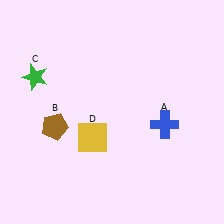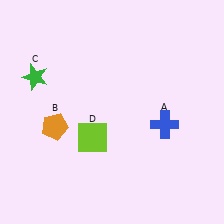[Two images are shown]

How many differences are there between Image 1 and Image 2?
There are 2 differences between the two images.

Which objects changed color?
B changed from brown to orange. D changed from yellow to lime.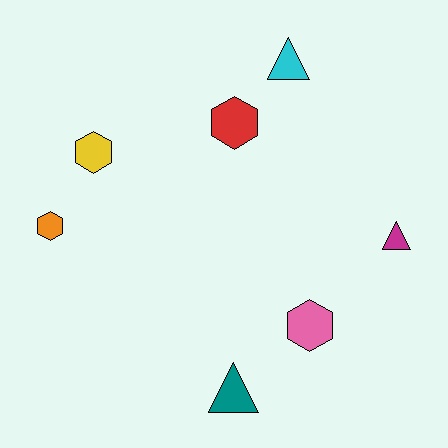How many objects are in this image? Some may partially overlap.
There are 7 objects.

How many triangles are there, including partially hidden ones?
There are 3 triangles.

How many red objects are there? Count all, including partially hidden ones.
There is 1 red object.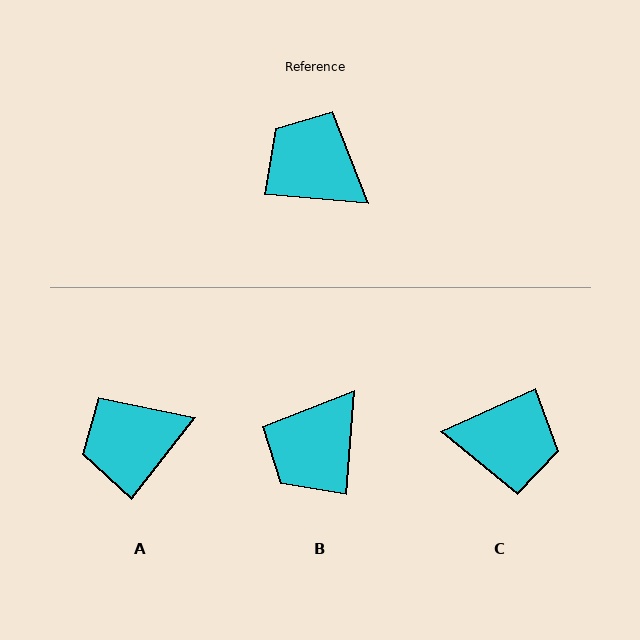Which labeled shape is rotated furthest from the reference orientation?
C, about 151 degrees away.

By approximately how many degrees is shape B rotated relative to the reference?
Approximately 90 degrees counter-clockwise.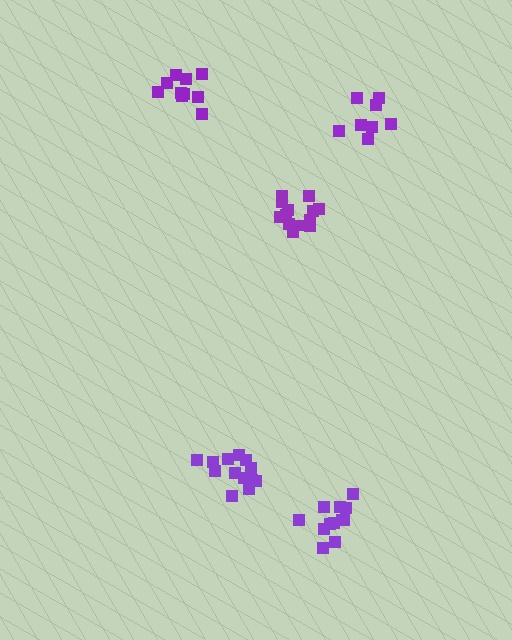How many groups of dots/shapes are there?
There are 5 groups.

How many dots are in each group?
Group 1: 13 dots, Group 2: 13 dots, Group 3: 10 dots, Group 4: 12 dots, Group 5: 8 dots (56 total).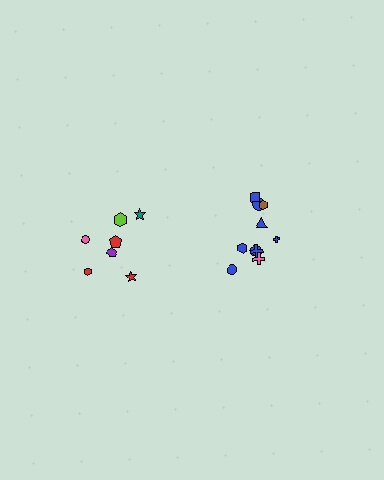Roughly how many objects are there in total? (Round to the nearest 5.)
Roughly 15 objects in total.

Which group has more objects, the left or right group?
The right group.